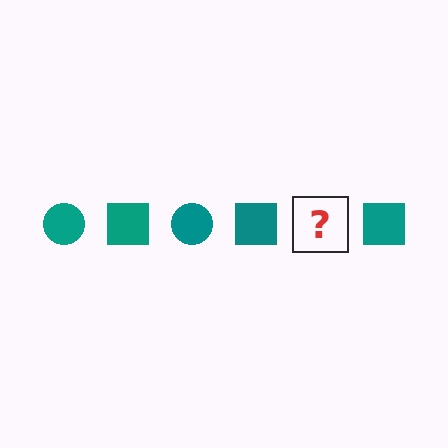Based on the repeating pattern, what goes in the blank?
The blank should be a teal circle.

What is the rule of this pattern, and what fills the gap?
The rule is that the pattern cycles through circle, square shapes in teal. The gap should be filled with a teal circle.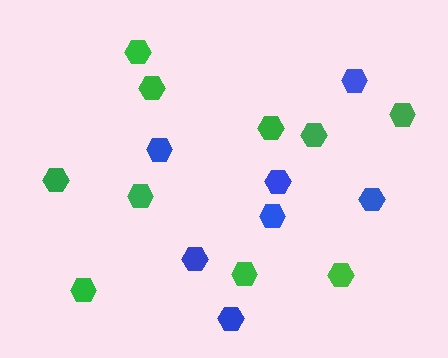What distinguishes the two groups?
There are 2 groups: one group of green hexagons (10) and one group of blue hexagons (7).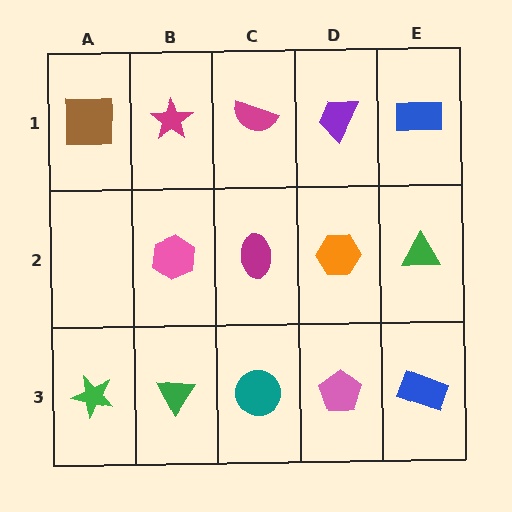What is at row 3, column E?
A blue rectangle.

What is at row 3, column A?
A green star.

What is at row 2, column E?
A green triangle.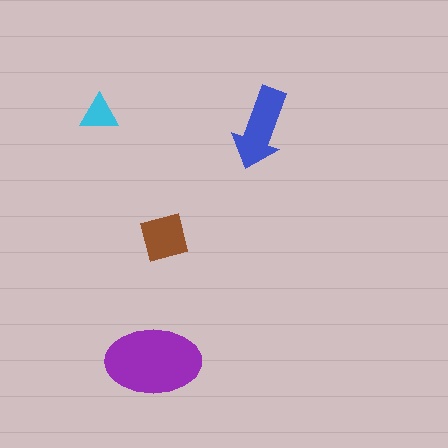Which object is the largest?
The purple ellipse.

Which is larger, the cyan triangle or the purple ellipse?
The purple ellipse.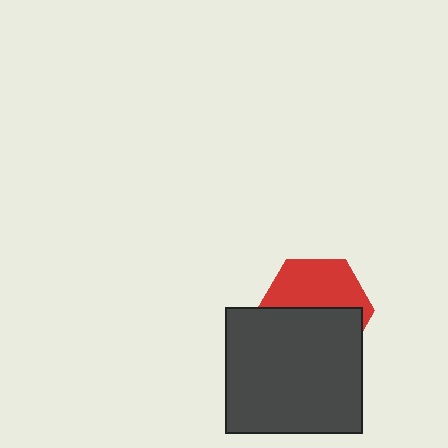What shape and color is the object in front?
The object in front is a dark gray rectangle.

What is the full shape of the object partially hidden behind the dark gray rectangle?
The partially hidden object is a red hexagon.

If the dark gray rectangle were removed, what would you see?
You would see the complete red hexagon.